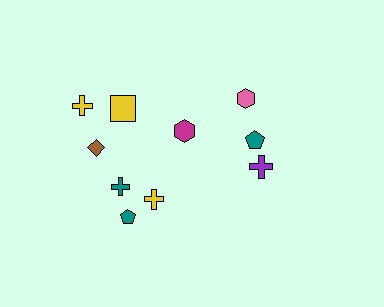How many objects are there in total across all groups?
There are 11 objects.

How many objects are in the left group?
There are 8 objects.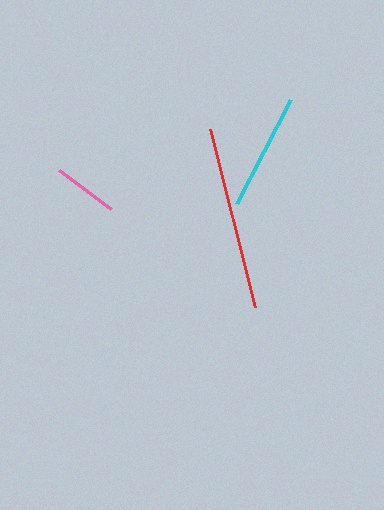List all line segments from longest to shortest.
From longest to shortest: red, cyan, pink.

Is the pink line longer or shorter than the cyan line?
The cyan line is longer than the pink line.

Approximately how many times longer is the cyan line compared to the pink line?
The cyan line is approximately 1.8 times the length of the pink line.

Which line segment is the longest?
The red line is the longest at approximately 184 pixels.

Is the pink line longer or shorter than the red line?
The red line is longer than the pink line.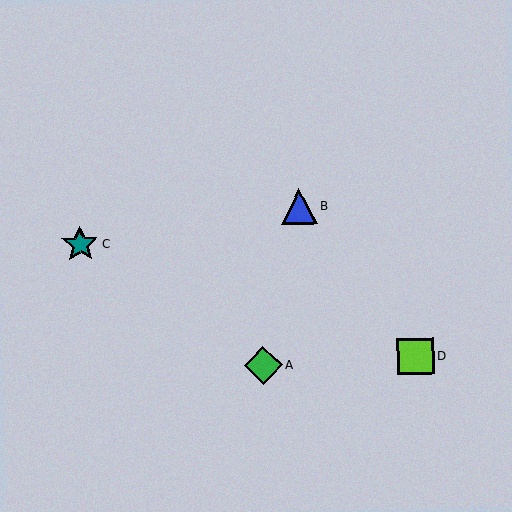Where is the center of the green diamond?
The center of the green diamond is at (263, 366).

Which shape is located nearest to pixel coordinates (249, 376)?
The green diamond (labeled A) at (263, 366) is nearest to that location.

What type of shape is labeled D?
Shape D is a lime square.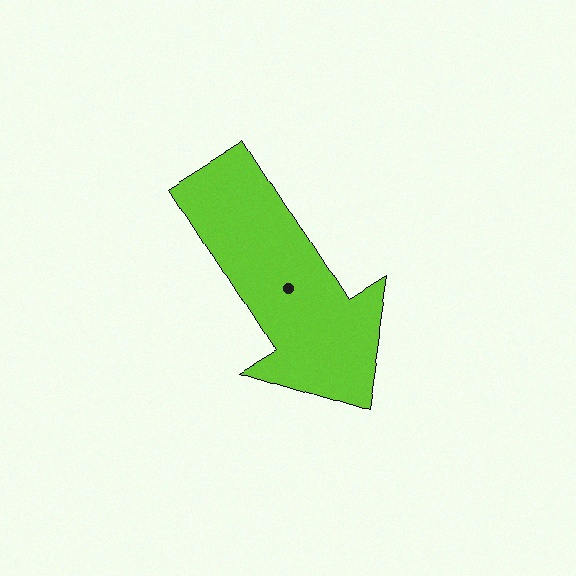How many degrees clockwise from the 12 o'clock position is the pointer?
Approximately 148 degrees.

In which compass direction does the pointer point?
Southeast.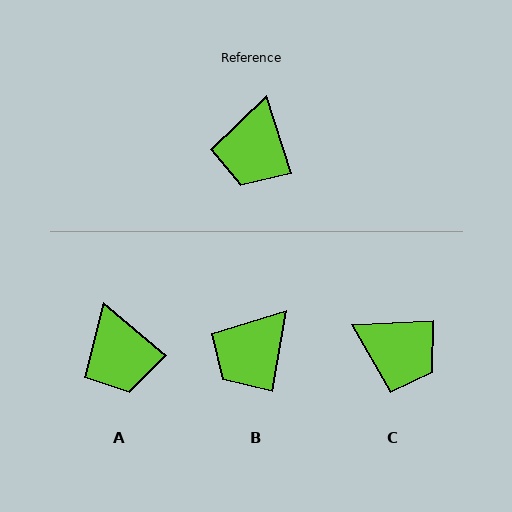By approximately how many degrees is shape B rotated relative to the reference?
Approximately 27 degrees clockwise.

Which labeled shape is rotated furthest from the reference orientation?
C, about 76 degrees away.